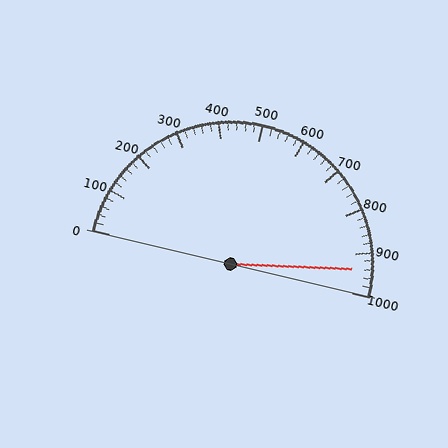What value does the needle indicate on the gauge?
The needle indicates approximately 940.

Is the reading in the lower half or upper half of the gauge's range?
The reading is in the upper half of the range (0 to 1000).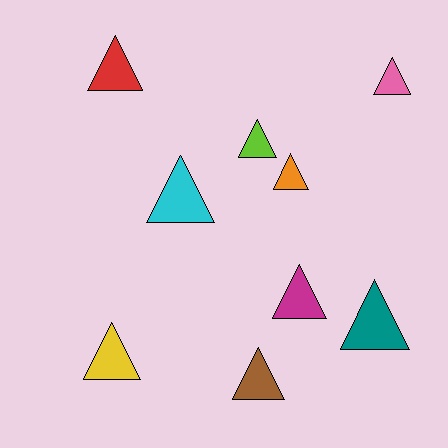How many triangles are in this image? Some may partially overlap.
There are 9 triangles.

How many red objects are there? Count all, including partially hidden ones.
There is 1 red object.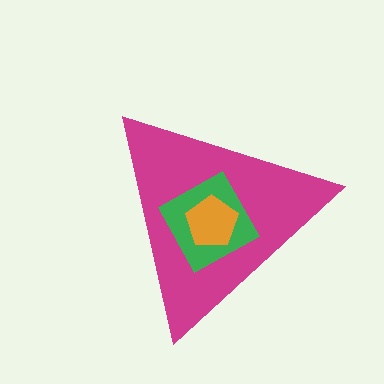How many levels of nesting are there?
3.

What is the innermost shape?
The orange pentagon.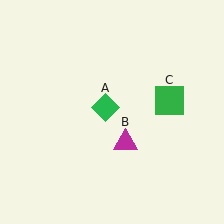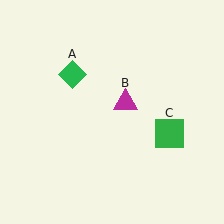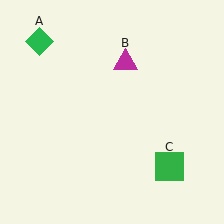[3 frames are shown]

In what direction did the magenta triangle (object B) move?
The magenta triangle (object B) moved up.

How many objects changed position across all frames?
3 objects changed position: green diamond (object A), magenta triangle (object B), green square (object C).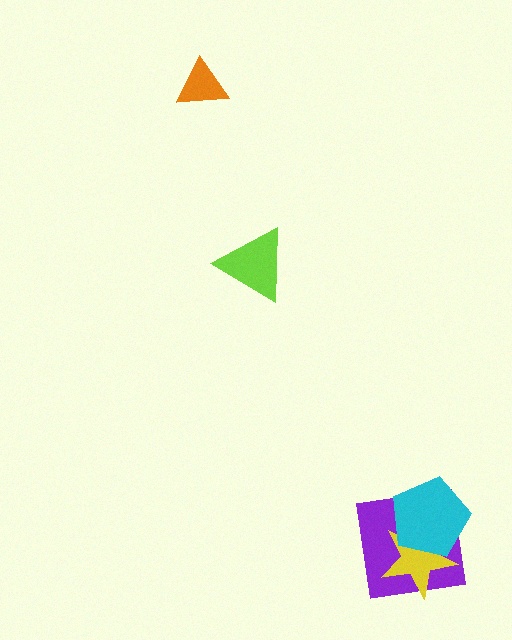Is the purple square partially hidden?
Yes, it is partially covered by another shape.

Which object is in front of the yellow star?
The cyan pentagon is in front of the yellow star.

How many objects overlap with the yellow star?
2 objects overlap with the yellow star.